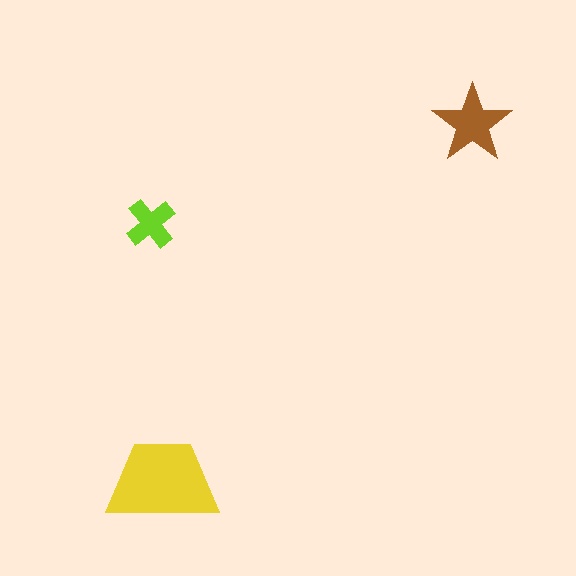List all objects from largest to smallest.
The yellow trapezoid, the brown star, the lime cross.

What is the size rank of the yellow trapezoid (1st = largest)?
1st.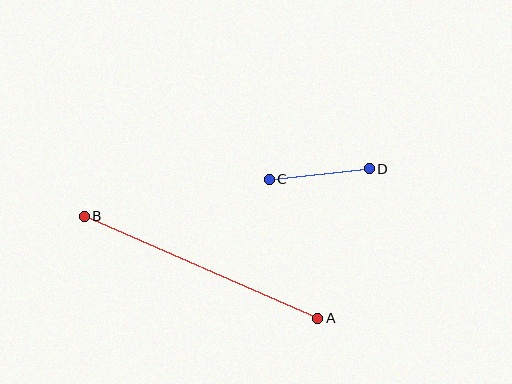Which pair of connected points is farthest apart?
Points A and B are farthest apart.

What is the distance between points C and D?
The distance is approximately 101 pixels.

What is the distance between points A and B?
The distance is approximately 255 pixels.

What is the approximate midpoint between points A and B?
The midpoint is at approximately (201, 267) pixels.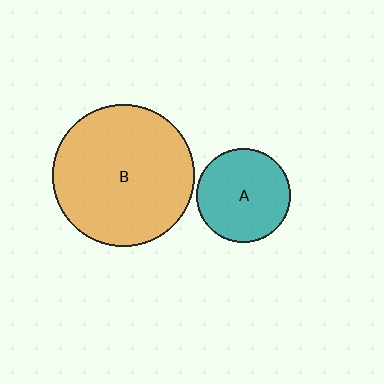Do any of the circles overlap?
No, none of the circles overlap.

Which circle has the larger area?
Circle B (orange).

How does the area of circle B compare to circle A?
Approximately 2.3 times.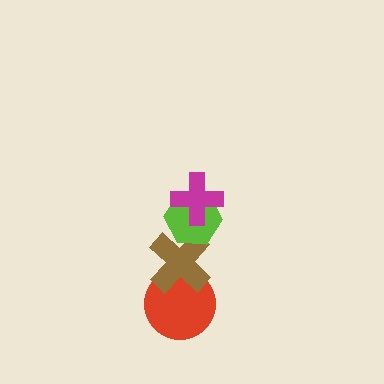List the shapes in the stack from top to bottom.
From top to bottom: the magenta cross, the lime hexagon, the brown cross, the red circle.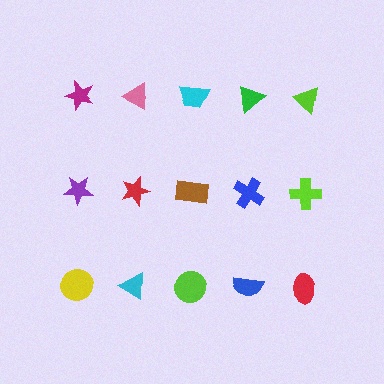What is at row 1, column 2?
A pink triangle.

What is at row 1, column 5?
A lime triangle.